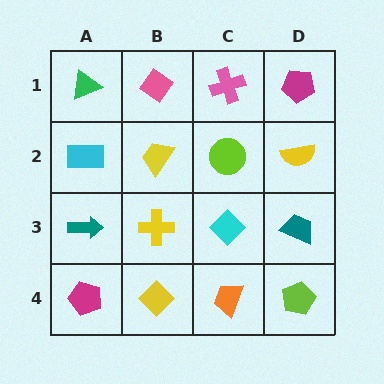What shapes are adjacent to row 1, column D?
A yellow semicircle (row 2, column D), a pink cross (row 1, column C).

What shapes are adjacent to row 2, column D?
A magenta pentagon (row 1, column D), a teal trapezoid (row 3, column D), a lime circle (row 2, column C).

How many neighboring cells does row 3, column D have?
3.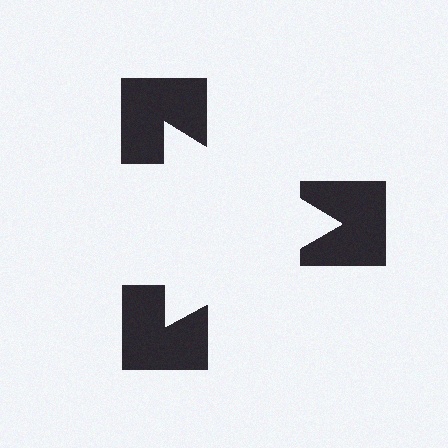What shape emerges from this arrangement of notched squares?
An illusory triangle — its edges are inferred from the aligned wedge cuts in the notched squares, not physically drawn.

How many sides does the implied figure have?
3 sides.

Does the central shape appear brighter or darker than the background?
It typically appears slightly brighter than the background, even though no actual brightness change is drawn.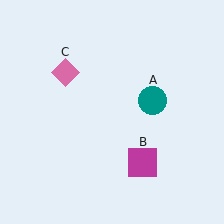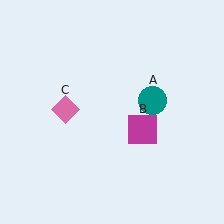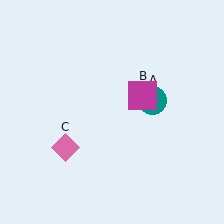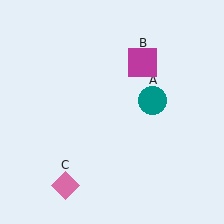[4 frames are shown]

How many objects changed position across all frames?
2 objects changed position: magenta square (object B), pink diamond (object C).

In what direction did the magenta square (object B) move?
The magenta square (object B) moved up.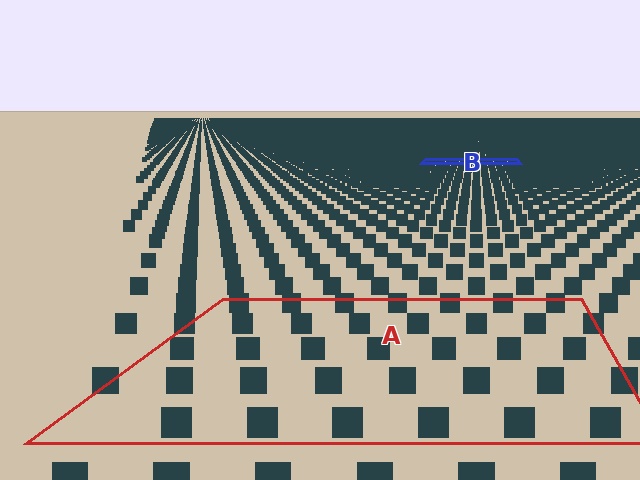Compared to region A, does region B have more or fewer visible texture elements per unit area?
Region B has more texture elements per unit area — they are packed more densely because it is farther away.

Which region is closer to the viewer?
Region A is closer. The texture elements there are larger and more spread out.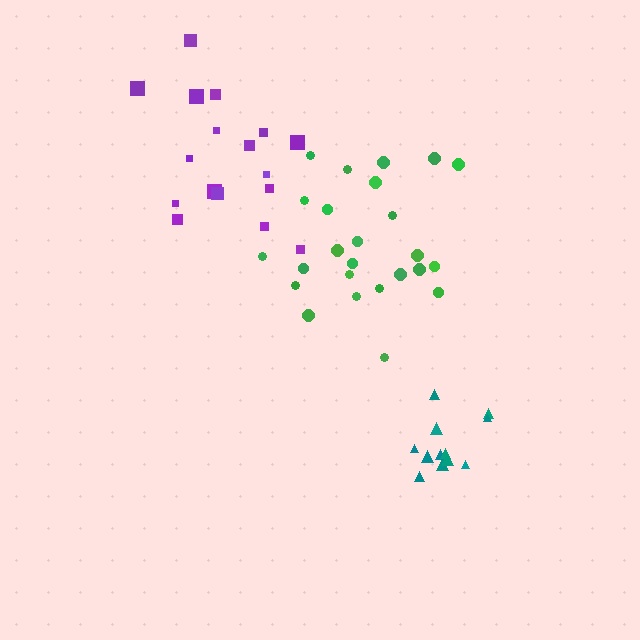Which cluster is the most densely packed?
Green.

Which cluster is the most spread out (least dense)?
Purple.